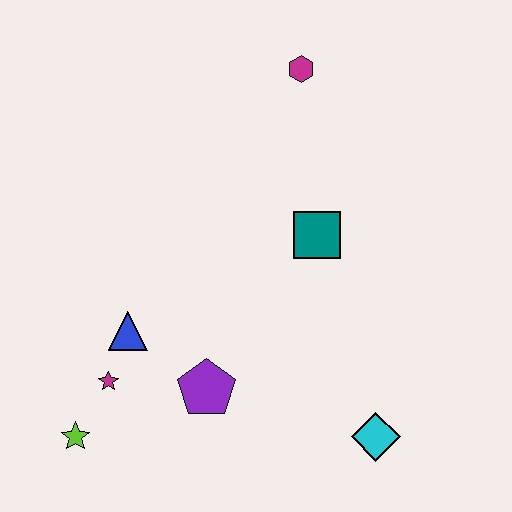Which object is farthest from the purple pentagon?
The magenta hexagon is farthest from the purple pentagon.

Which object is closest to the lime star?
The magenta star is closest to the lime star.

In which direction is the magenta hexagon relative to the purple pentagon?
The magenta hexagon is above the purple pentagon.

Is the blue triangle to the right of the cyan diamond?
No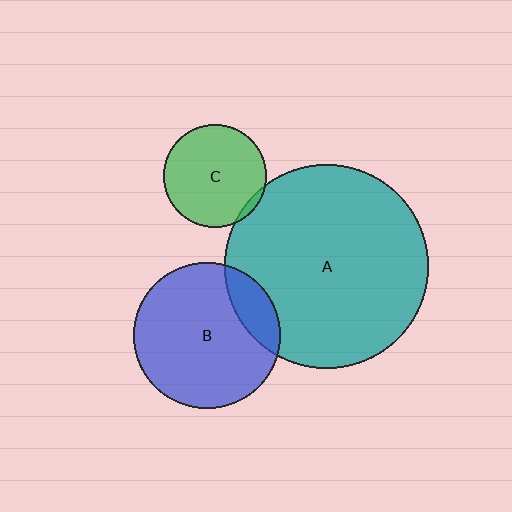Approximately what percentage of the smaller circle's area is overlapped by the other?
Approximately 5%.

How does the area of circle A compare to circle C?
Approximately 3.9 times.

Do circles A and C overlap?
Yes.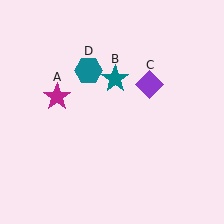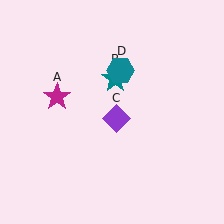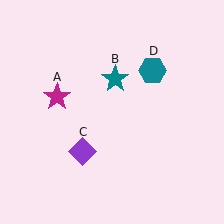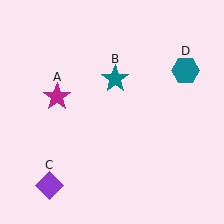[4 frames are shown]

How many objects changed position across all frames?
2 objects changed position: purple diamond (object C), teal hexagon (object D).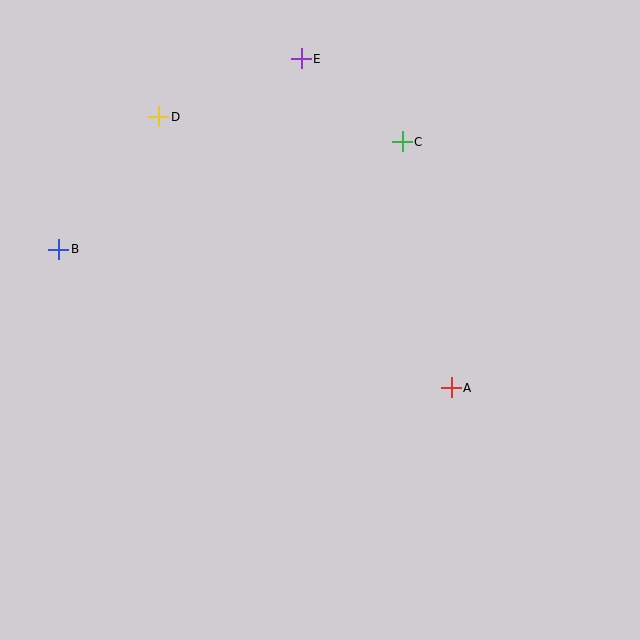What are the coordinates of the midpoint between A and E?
The midpoint between A and E is at (376, 223).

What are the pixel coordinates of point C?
Point C is at (402, 142).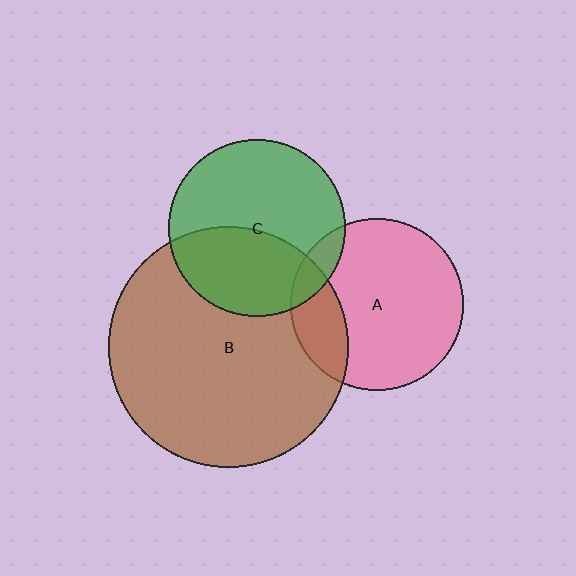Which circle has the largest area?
Circle B (brown).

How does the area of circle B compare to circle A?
Approximately 1.9 times.